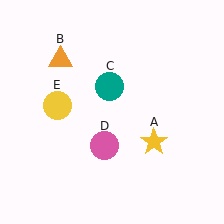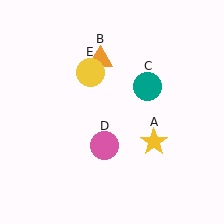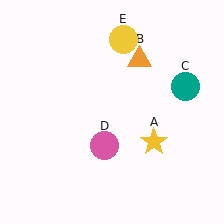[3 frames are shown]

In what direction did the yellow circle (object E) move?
The yellow circle (object E) moved up and to the right.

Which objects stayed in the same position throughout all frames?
Yellow star (object A) and pink circle (object D) remained stationary.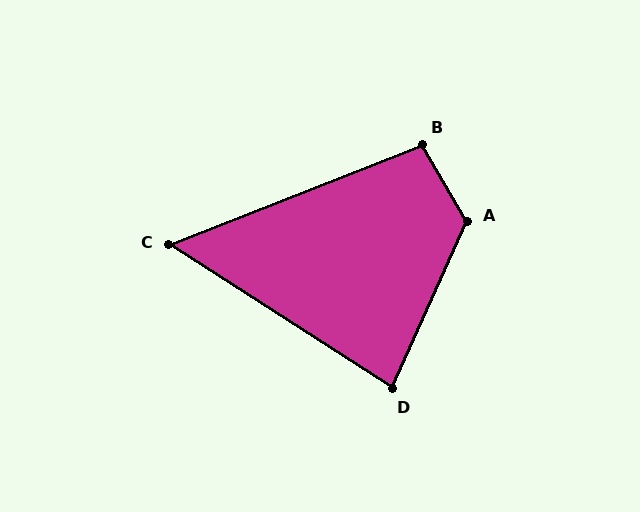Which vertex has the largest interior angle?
A, at approximately 126 degrees.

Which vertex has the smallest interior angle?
C, at approximately 54 degrees.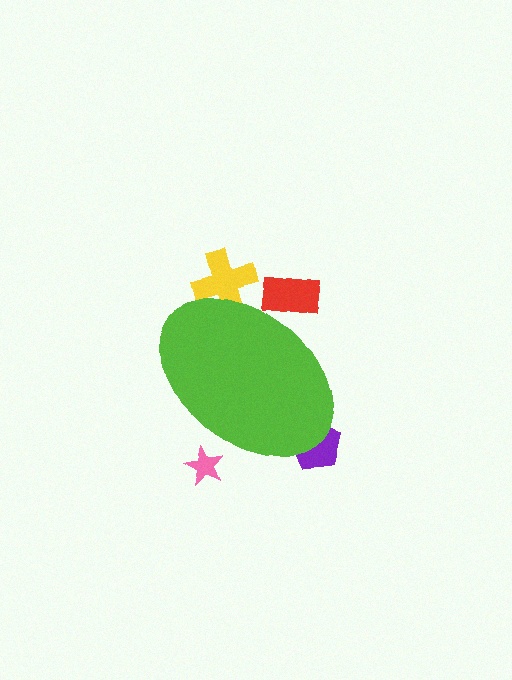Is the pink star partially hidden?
Yes, the pink star is partially hidden behind the lime ellipse.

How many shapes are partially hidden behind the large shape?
4 shapes are partially hidden.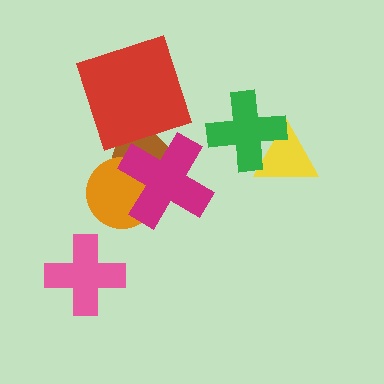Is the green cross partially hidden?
No, no other shape covers it.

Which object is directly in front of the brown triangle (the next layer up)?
The orange circle is directly in front of the brown triangle.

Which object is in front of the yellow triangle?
The green cross is in front of the yellow triangle.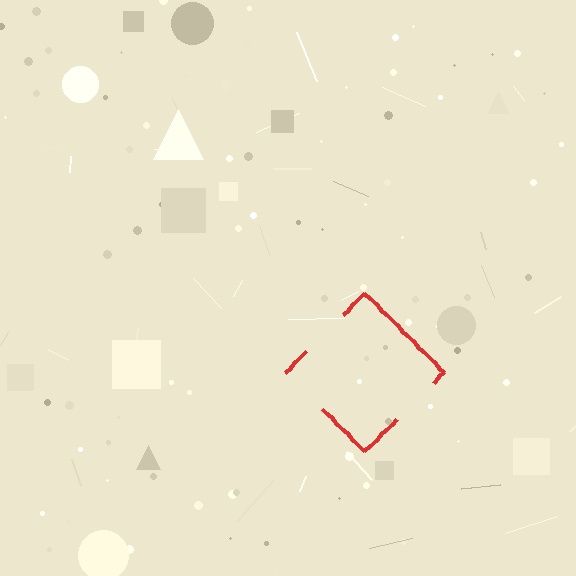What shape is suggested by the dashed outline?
The dashed outline suggests a diamond.